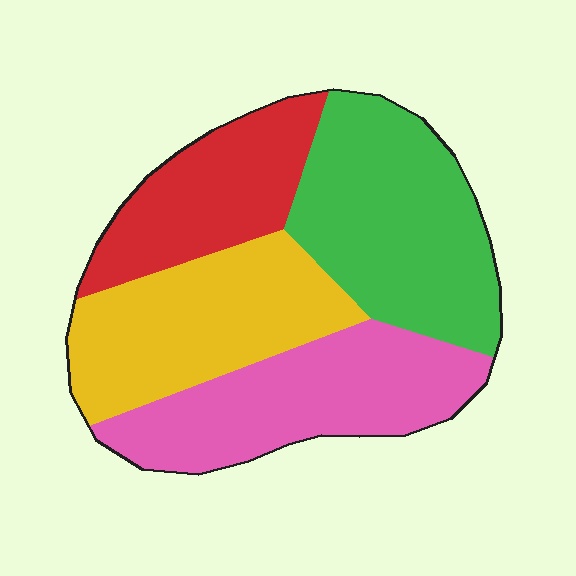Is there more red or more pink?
Pink.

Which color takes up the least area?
Red, at roughly 20%.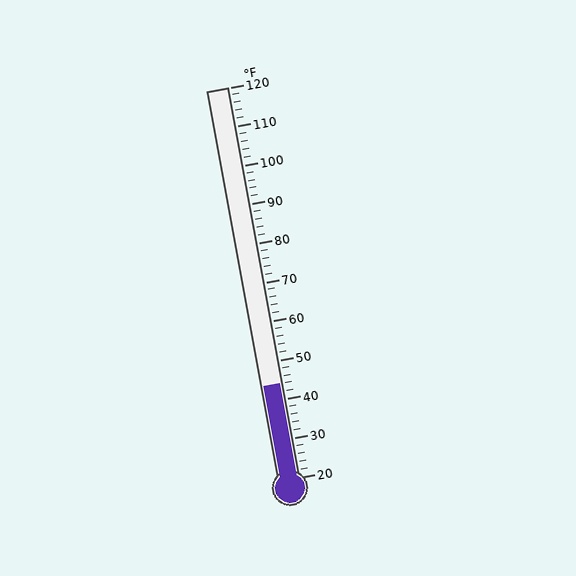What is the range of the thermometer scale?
The thermometer scale ranges from 20°F to 120°F.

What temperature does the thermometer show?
The thermometer shows approximately 44°F.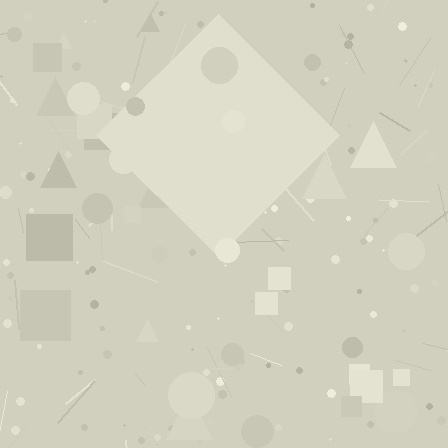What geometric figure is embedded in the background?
A diamond is embedded in the background.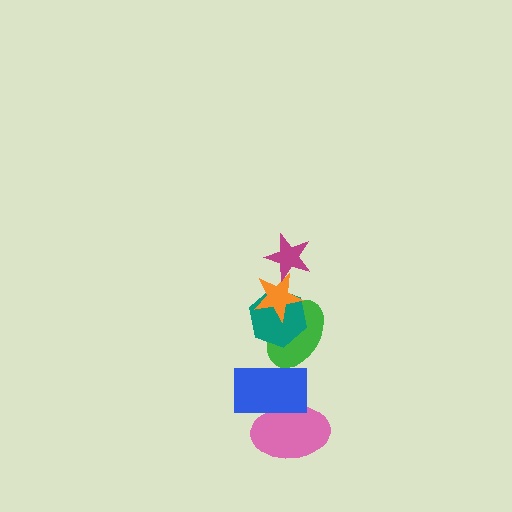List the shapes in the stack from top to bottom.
From top to bottom: the magenta star, the orange star, the teal hexagon, the green ellipse, the blue rectangle, the pink ellipse.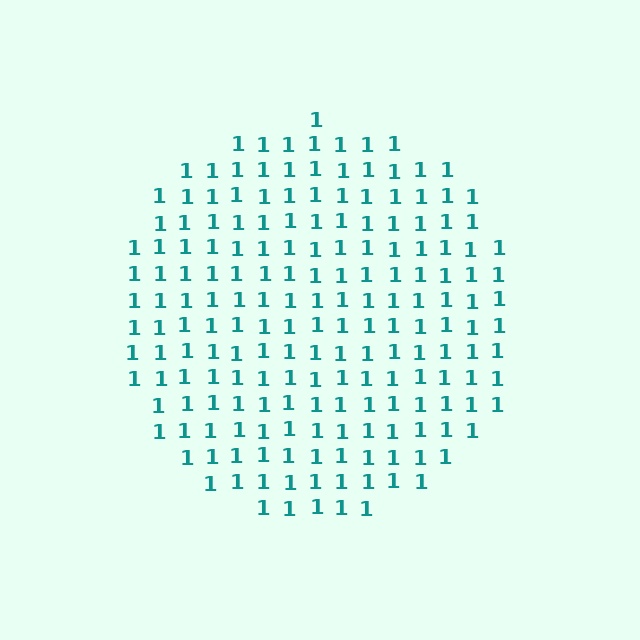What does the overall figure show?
The overall figure shows a circle.